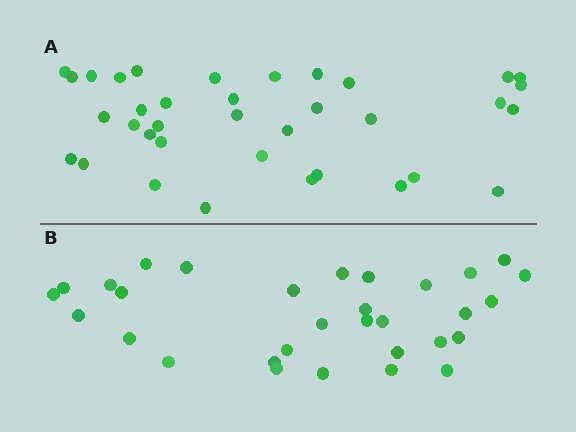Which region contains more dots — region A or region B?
Region A (the top region) has more dots.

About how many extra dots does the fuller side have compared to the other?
Region A has about 5 more dots than region B.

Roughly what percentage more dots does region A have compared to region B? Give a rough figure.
About 15% more.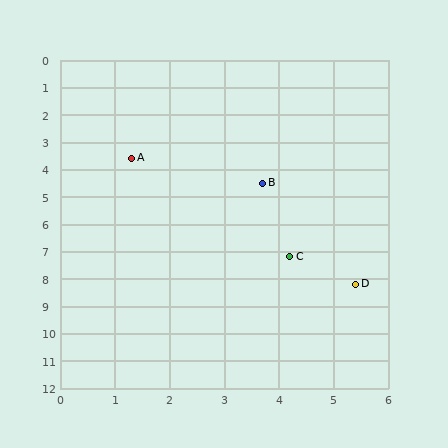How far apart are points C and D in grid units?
Points C and D are about 1.6 grid units apart.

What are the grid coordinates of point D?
Point D is at approximately (5.4, 8.2).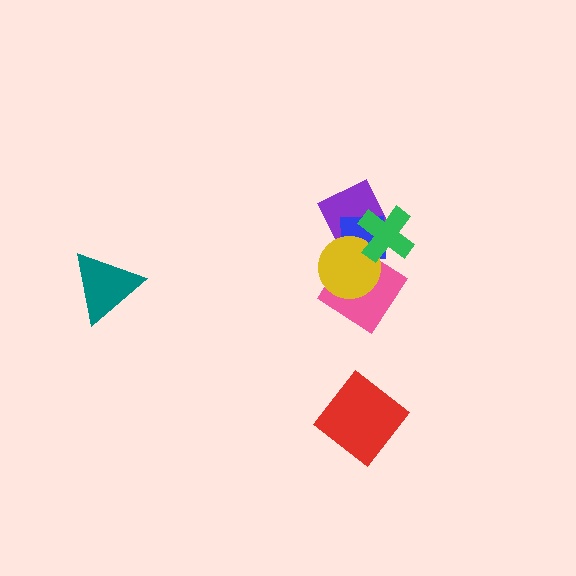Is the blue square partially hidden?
Yes, it is partially covered by another shape.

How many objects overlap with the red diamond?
0 objects overlap with the red diamond.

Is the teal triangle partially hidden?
No, no other shape covers it.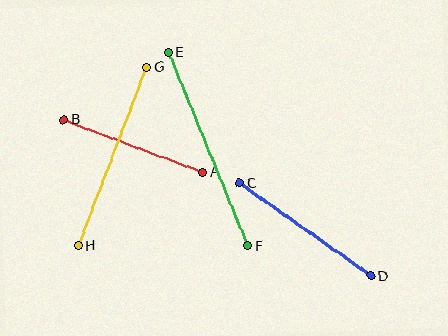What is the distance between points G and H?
The distance is approximately 191 pixels.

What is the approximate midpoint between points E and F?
The midpoint is at approximately (208, 149) pixels.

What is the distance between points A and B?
The distance is approximately 148 pixels.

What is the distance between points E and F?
The distance is approximately 209 pixels.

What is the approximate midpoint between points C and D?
The midpoint is at approximately (305, 230) pixels.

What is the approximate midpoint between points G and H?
The midpoint is at approximately (113, 157) pixels.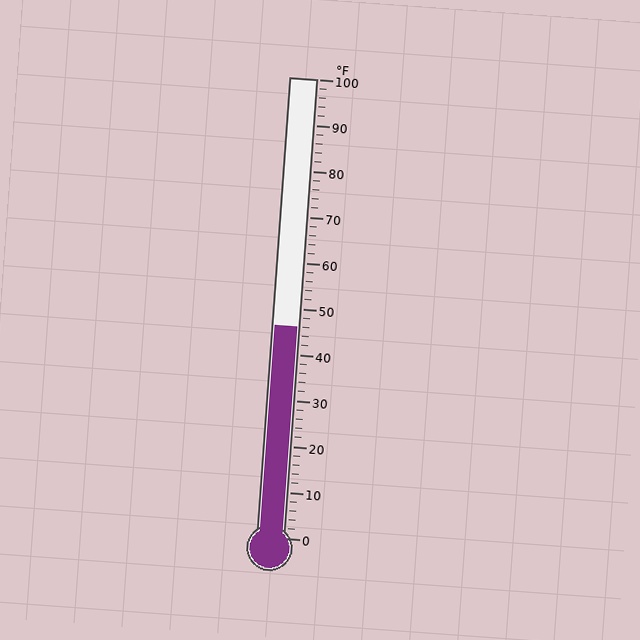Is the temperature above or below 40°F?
The temperature is above 40°F.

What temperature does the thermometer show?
The thermometer shows approximately 46°F.